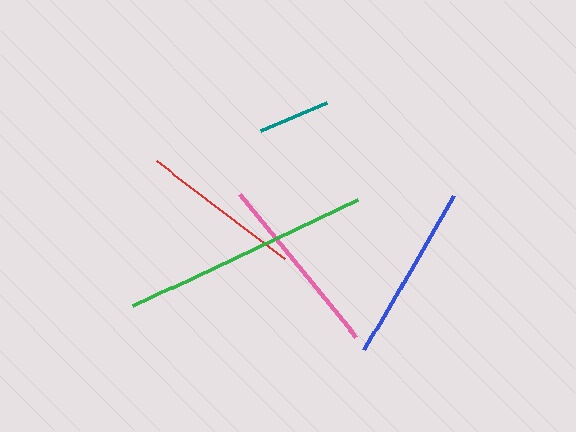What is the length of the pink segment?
The pink segment is approximately 185 pixels long.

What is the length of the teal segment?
The teal segment is approximately 71 pixels long.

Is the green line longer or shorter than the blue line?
The green line is longer than the blue line.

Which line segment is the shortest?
The teal line is the shortest at approximately 71 pixels.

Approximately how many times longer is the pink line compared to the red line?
The pink line is approximately 1.2 times the length of the red line.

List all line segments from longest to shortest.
From longest to shortest: green, pink, blue, red, teal.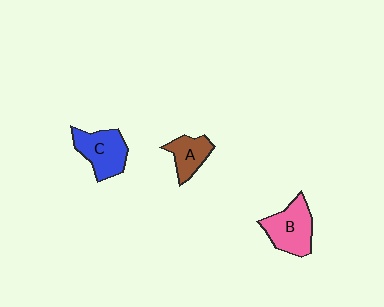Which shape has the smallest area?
Shape A (brown).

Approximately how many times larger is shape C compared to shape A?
Approximately 1.4 times.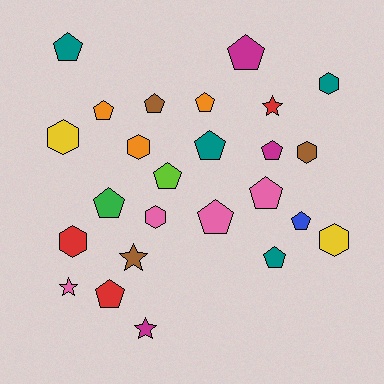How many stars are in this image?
There are 4 stars.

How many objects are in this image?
There are 25 objects.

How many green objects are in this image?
There is 1 green object.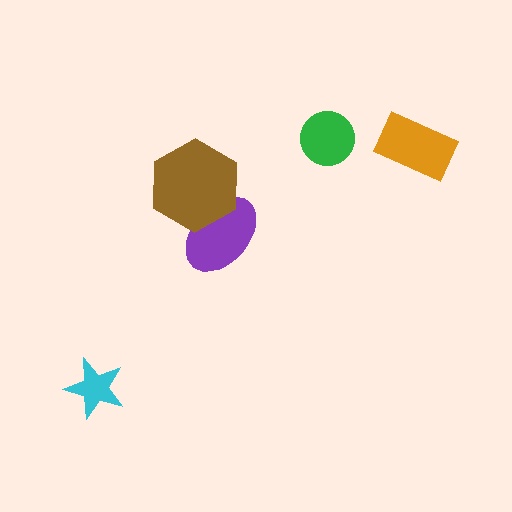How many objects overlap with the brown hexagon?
1 object overlaps with the brown hexagon.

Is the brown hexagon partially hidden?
No, no other shape covers it.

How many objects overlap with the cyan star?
0 objects overlap with the cyan star.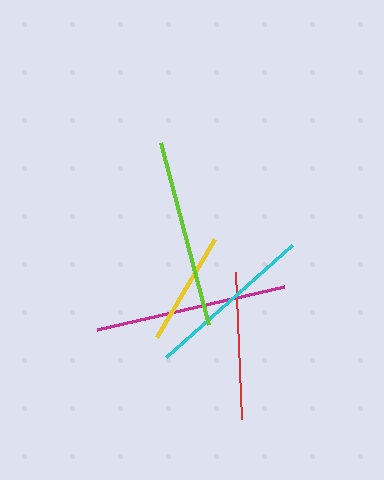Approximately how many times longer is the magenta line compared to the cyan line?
The magenta line is approximately 1.1 times the length of the cyan line.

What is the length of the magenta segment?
The magenta segment is approximately 191 pixels long.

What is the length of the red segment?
The red segment is approximately 148 pixels long.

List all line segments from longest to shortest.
From longest to shortest: magenta, lime, cyan, red, yellow.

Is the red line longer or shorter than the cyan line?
The cyan line is longer than the red line.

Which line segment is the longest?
The magenta line is the longest at approximately 191 pixels.